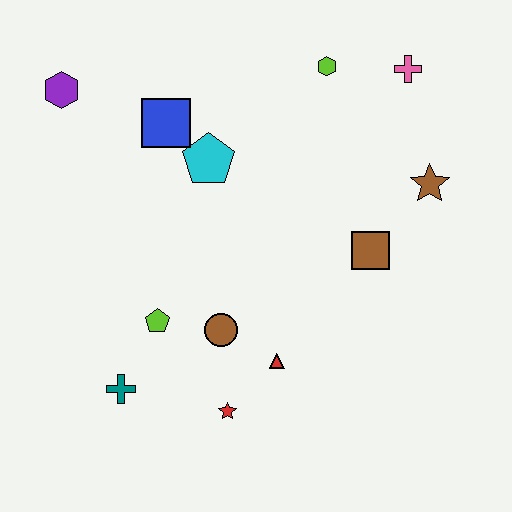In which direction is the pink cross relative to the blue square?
The pink cross is to the right of the blue square.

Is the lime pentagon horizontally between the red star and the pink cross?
No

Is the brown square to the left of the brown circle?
No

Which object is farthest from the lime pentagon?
The pink cross is farthest from the lime pentagon.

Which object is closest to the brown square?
The brown star is closest to the brown square.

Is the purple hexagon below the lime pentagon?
No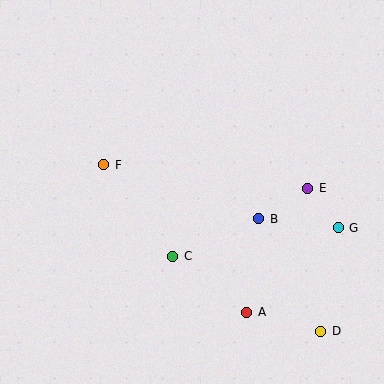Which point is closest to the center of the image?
Point C at (173, 256) is closest to the center.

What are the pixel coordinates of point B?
Point B is at (259, 219).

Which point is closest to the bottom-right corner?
Point D is closest to the bottom-right corner.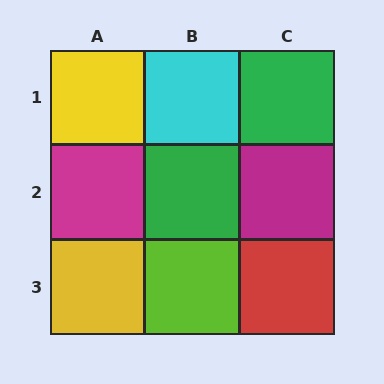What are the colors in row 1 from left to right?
Yellow, cyan, green.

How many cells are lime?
1 cell is lime.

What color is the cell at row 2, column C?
Magenta.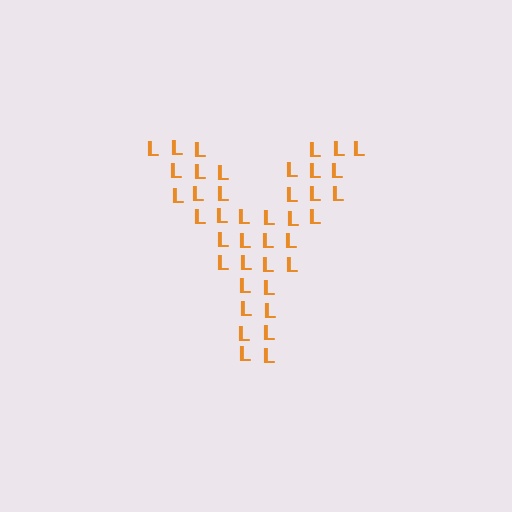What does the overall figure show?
The overall figure shows the letter Y.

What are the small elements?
The small elements are letter L's.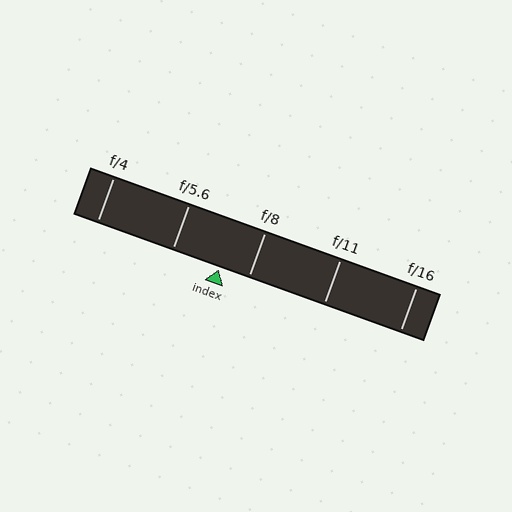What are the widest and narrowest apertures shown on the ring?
The widest aperture shown is f/4 and the narrowest is f/16.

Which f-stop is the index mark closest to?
The index mark is closest to f/8.